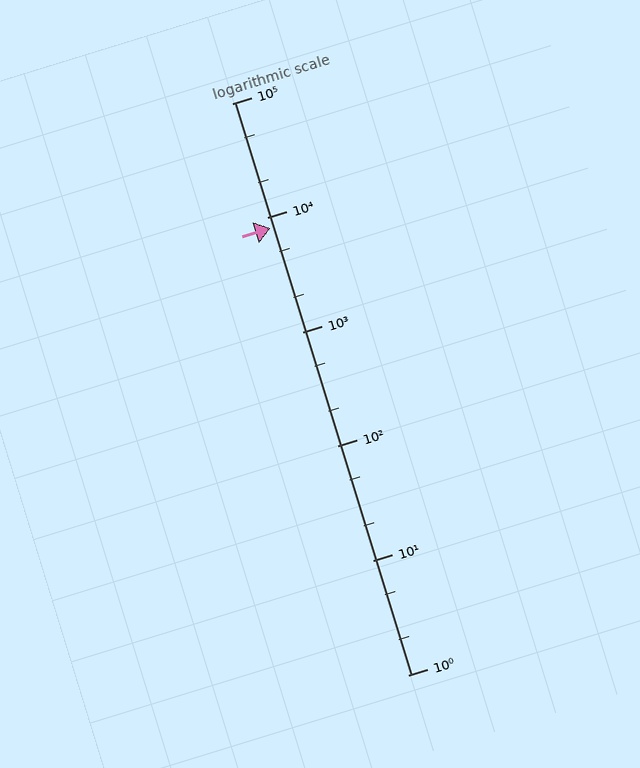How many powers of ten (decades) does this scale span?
The scale spans 5 decades, from 1 to 100000.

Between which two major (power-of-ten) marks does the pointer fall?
The pointer is between 1000 and 10000.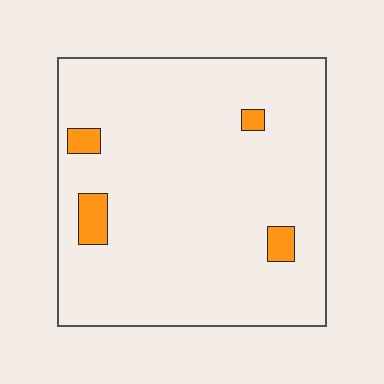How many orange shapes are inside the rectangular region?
4.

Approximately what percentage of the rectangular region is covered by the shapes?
Approximately 5%.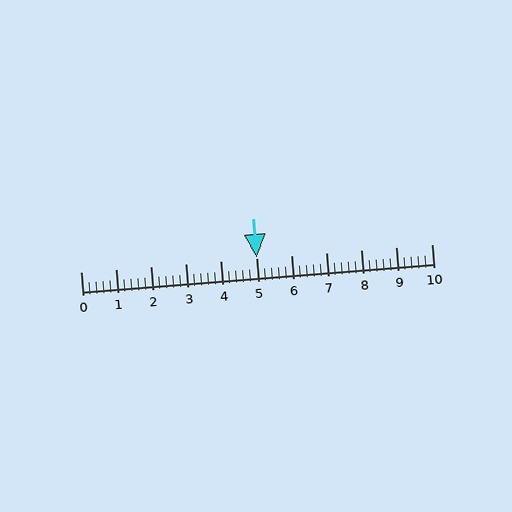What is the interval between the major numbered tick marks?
The major tick marks are spaced 1 units apart.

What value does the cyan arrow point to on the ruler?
The cyan arrow points to approximately 5.0.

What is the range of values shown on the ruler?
The ruler shows values from 0 to 10.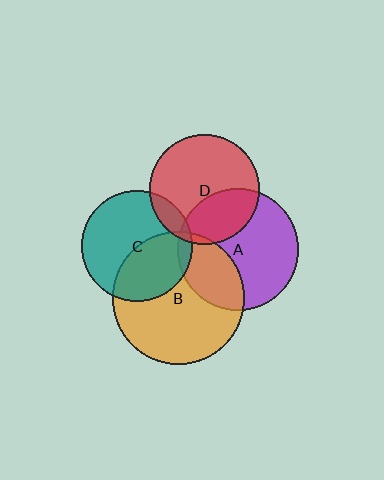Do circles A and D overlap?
Yes.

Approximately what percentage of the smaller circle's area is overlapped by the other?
Approximately 30%.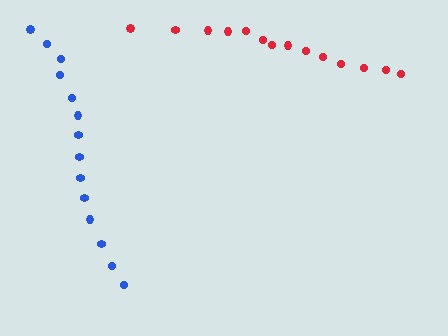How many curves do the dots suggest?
There are 2 distinct paths.